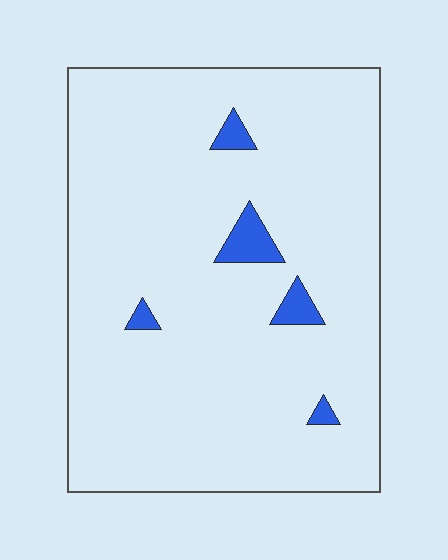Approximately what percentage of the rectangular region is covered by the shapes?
Approximately 5%.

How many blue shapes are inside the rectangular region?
5.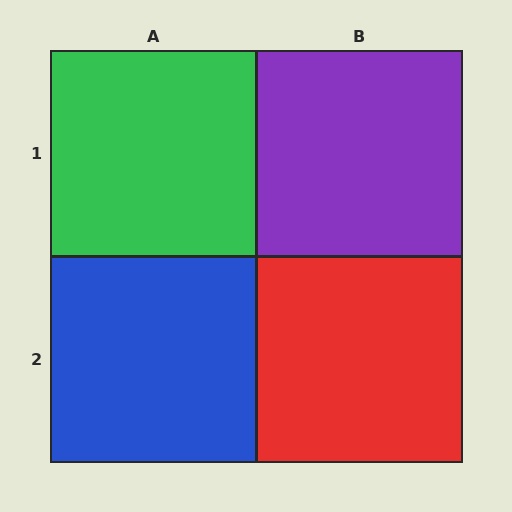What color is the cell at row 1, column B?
Purple.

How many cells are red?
1 cell is red.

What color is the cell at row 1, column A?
Green.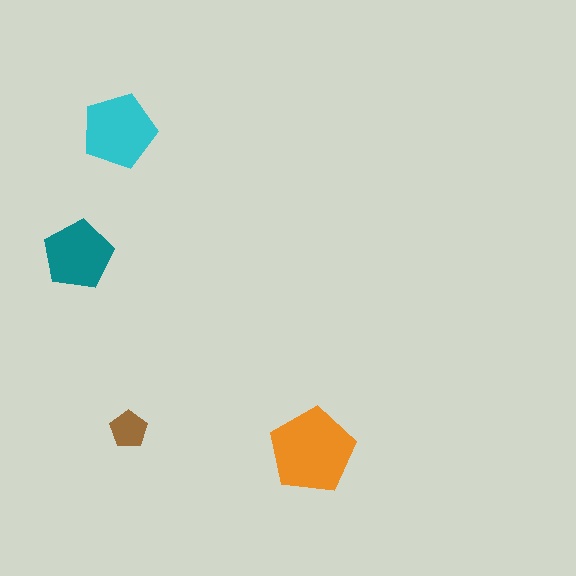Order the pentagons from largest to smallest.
the orange one, the cyan one, the teal one, the brown one.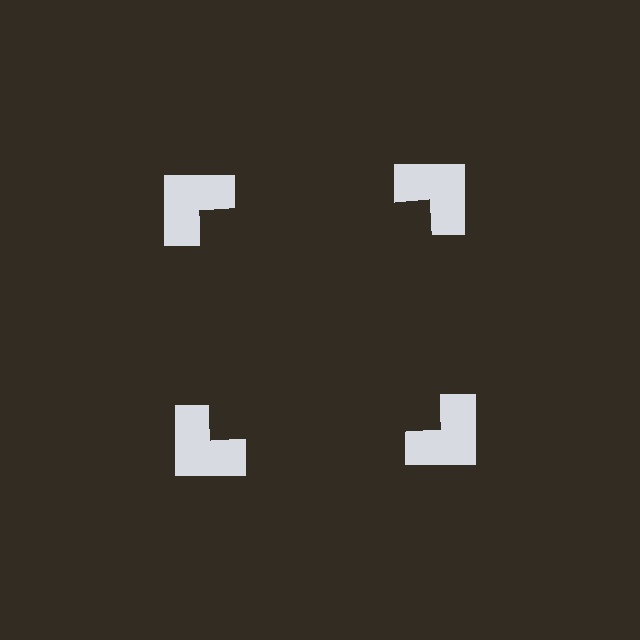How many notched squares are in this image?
There are 4 — one at each vertex of the illusory square.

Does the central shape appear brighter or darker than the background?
It typically appears slightly darker than the background, even though no actual brightness change is drawn.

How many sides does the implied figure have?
4 sides.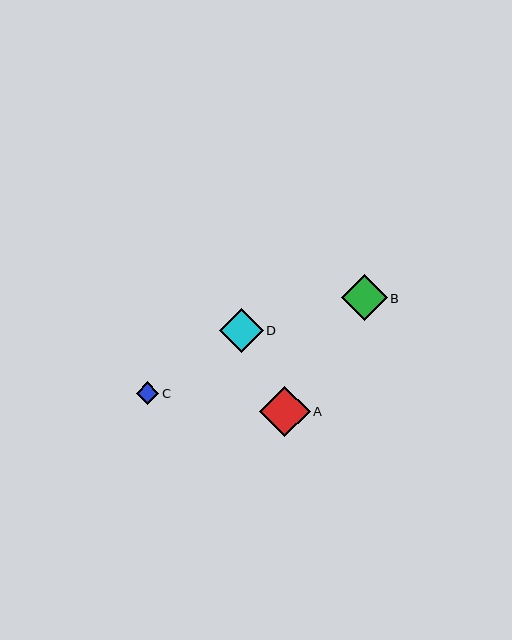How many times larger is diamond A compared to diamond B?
Diamond A is approximately 1.1 times the size of diamond B.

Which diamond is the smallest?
Diamond C is the smallest with a size of approximately 23 pixels.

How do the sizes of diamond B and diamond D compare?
Diamond B and diamond D are approximately the same size.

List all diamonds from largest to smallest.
From largest to smallest: A, B, D, C.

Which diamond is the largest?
Diamond A is the largest with a size of approximately 51 pixels.